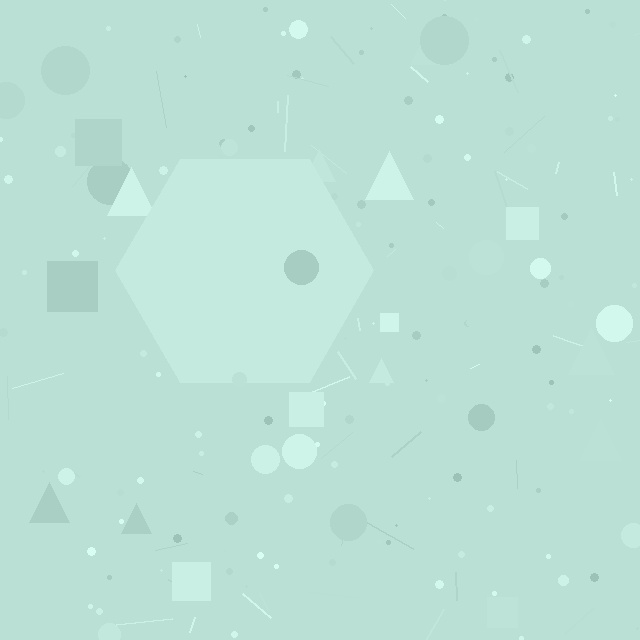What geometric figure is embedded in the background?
A hexagon is embedded in the background.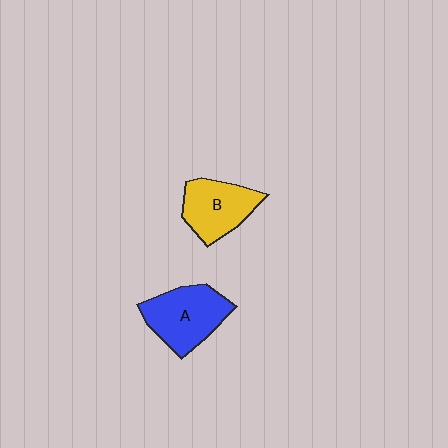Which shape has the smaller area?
Shape B (yellow).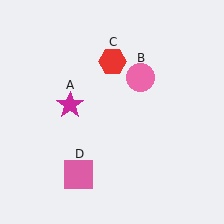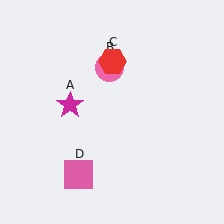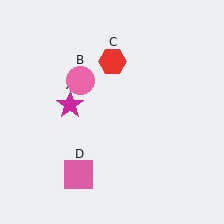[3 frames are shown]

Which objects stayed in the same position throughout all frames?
Magenta star (object A) and red hexagon (object C) and pink square (object D) remained stationary.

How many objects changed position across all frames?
1 object changed position: pink circle (object B).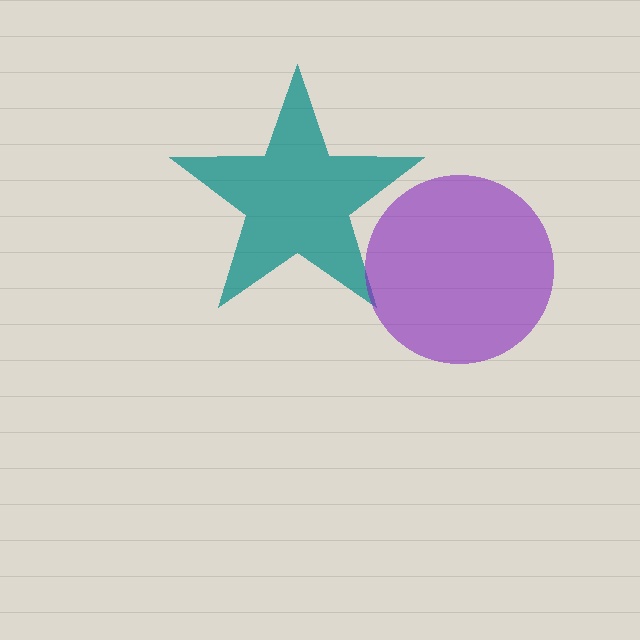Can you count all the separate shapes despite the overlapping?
Yes, there are 2 separate shapes.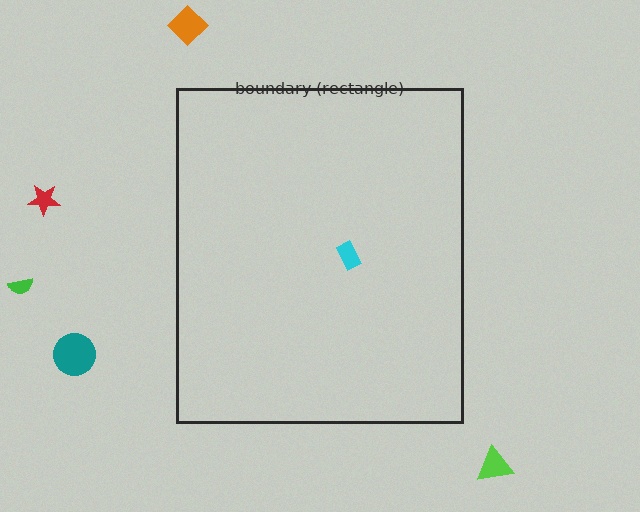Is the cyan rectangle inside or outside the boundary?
Inside.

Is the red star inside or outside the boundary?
Outside.